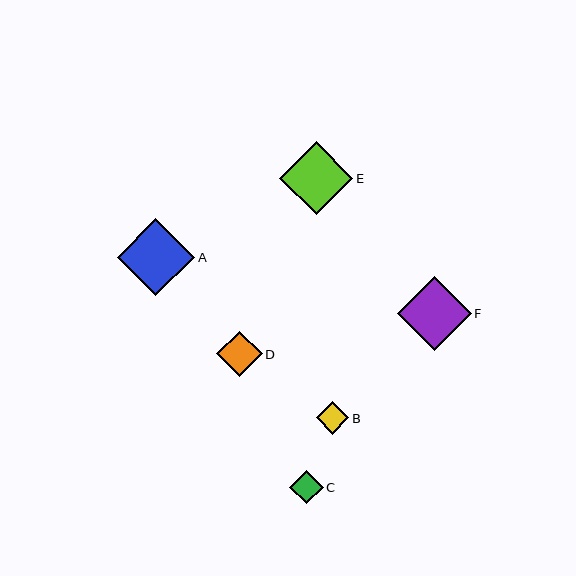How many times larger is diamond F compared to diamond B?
Diamond F is approximately 2.3 times the size of diamond B.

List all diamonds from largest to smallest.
From largest to smallest: A, F, E, D, C, B.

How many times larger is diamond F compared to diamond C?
Diamond F is approximately 2.2 times the size of diamond C.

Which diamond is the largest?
Diamond A is the largest with a size of approximately 77 pixels.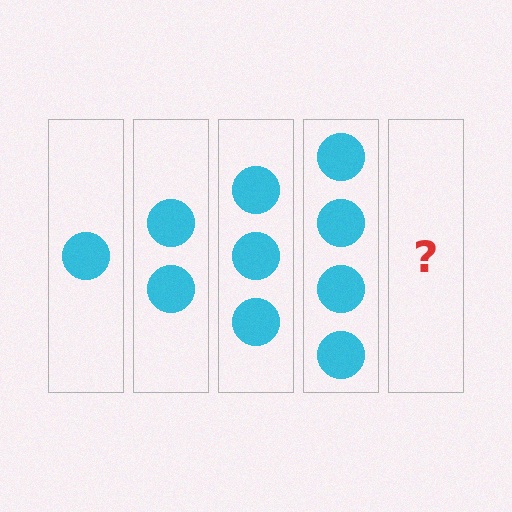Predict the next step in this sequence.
The next step is 5 circles.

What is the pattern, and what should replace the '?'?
The pattern is that each step adds one more circle. The '?' should be 5 circles.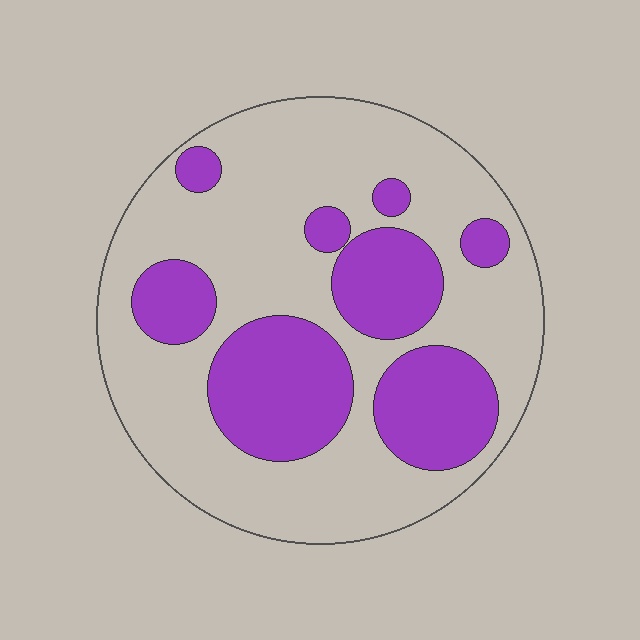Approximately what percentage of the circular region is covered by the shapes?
Approximately 35%.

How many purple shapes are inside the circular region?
8.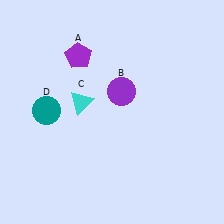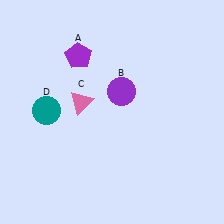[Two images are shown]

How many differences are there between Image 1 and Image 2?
There is 1 difference between the two images.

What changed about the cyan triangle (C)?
In Image 1, C is cyan. In Image 2, it changed to pink.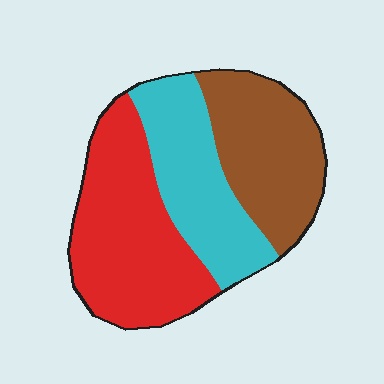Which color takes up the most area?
Red, at roughly 40%.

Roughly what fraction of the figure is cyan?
Cyan takes up about one quarter (1/4) of the figure.